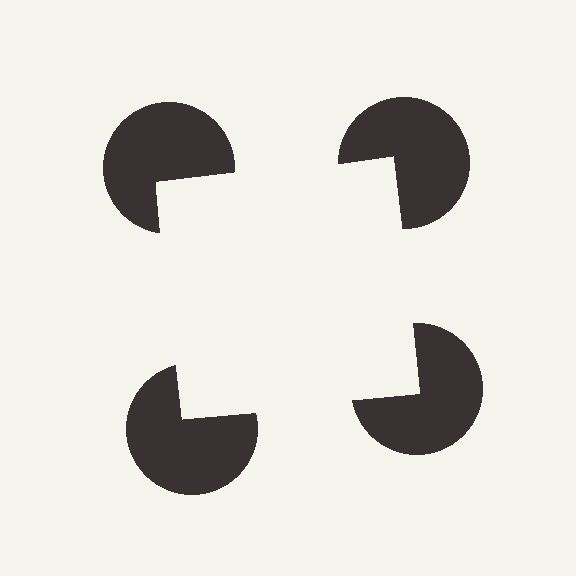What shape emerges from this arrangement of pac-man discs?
An illusory square — its edges are inferred from the aligned wedge cuts in the pac-man discs, not physically drawn.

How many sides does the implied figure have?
4 sides.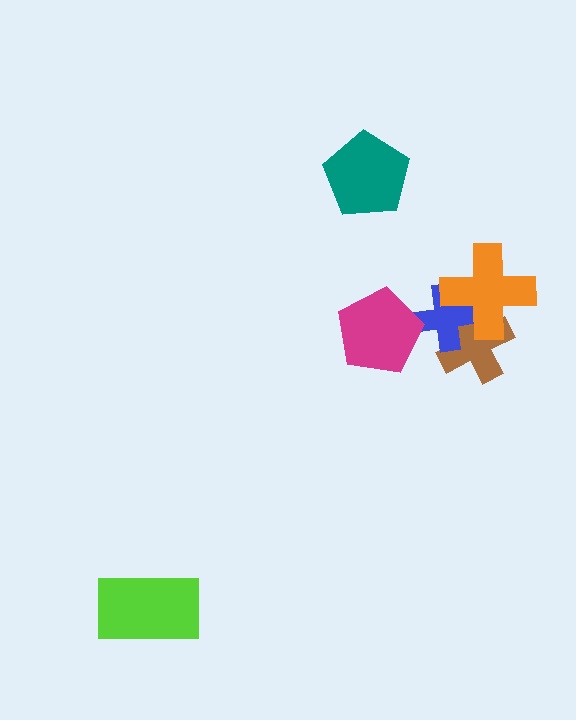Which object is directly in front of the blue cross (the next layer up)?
The orange cross is directly in front of the blue cross.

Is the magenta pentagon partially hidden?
No, no other shape covers it.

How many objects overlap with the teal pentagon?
0 objects overlap with the teal pentagon.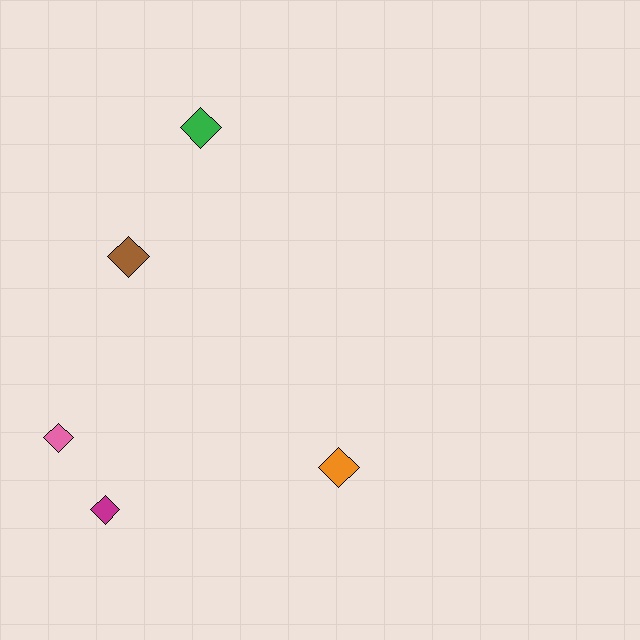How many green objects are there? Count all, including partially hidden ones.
There is 1 green object.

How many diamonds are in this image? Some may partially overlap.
There are 5 diamonds.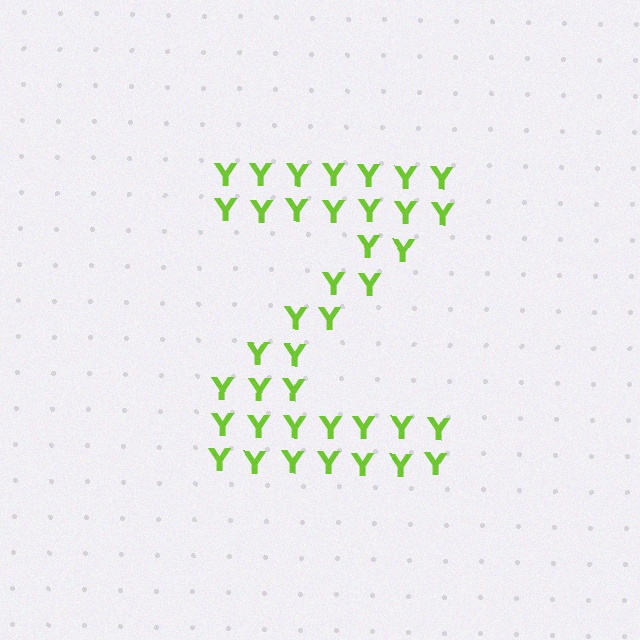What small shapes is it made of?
It is made of small letter Y's.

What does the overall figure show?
The overall figure shows the letter Z.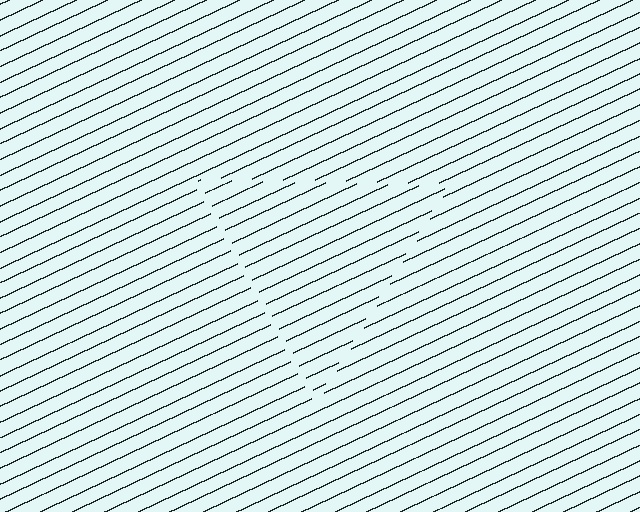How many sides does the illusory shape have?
3 sides — the line-ends trace a triangle.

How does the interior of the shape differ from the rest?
The interior of the shape contains the same grating, shifted by half a period — the contour is defined by the phase discontinuity where line-ends from the inner and outer gratings abut.